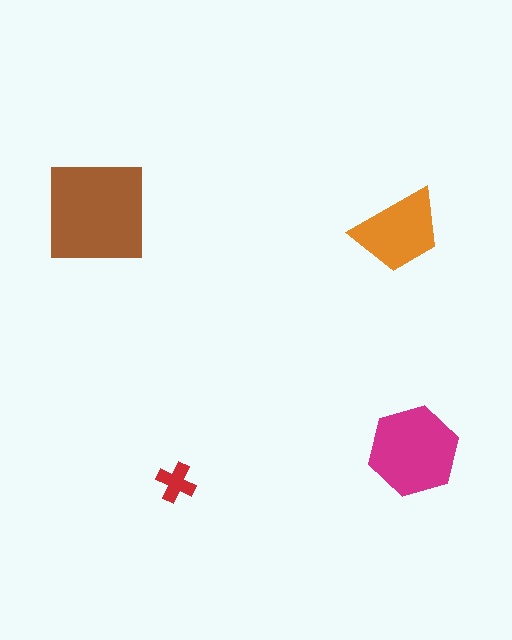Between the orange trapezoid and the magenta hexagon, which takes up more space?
The magenta hexagon.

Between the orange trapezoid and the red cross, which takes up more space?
The orange trapezoid.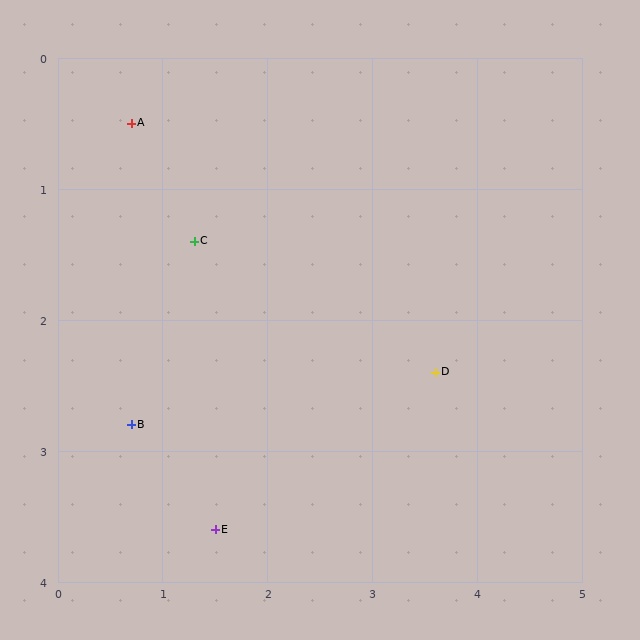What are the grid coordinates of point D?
Point D is at approximately (3.6, 2.4).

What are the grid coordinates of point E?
Point E is at approximately (1.5, 3.6).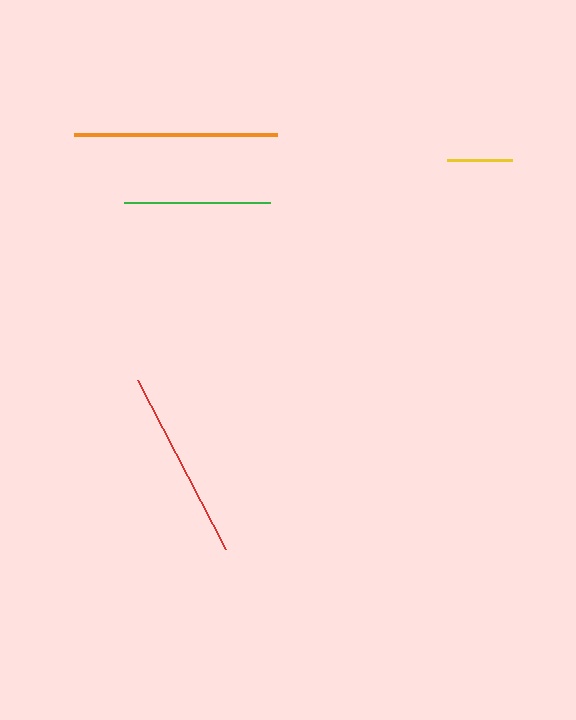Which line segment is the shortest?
The yellow line is the shortest at approximately 64 pixels.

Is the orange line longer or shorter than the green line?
The orange line is longer than the green line.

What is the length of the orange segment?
The orange segment is approximately 203 pixels long.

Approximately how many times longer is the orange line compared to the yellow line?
The orange line is approximately 3.2 times the length of the yellow line.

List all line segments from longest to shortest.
From longest to shortest: orange, red, green, yellow.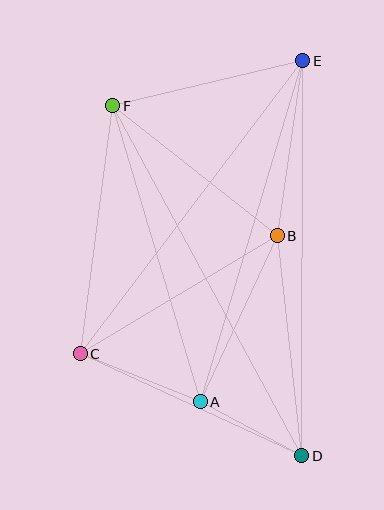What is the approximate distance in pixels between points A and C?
The distance between A and C is approximately 129 pixels.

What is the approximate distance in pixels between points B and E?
The distance between B and E is approximately 177 pixels.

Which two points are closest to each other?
Points A and D are closest to each other.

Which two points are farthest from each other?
Points D and F are farthest from each other.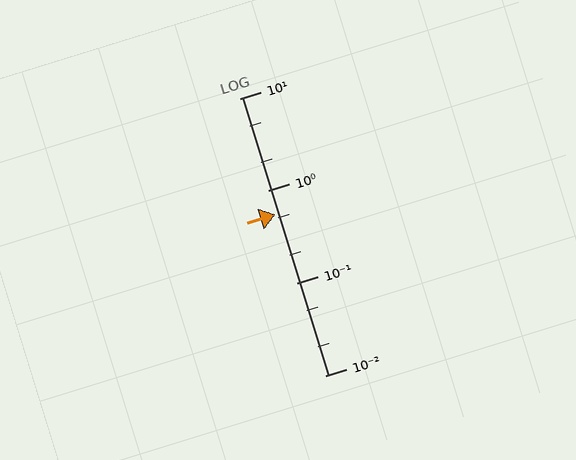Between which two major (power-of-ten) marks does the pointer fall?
The pointer is between 0.1 and 1.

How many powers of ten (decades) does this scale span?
The scale spans 3 decades, from 0.01 to 10.